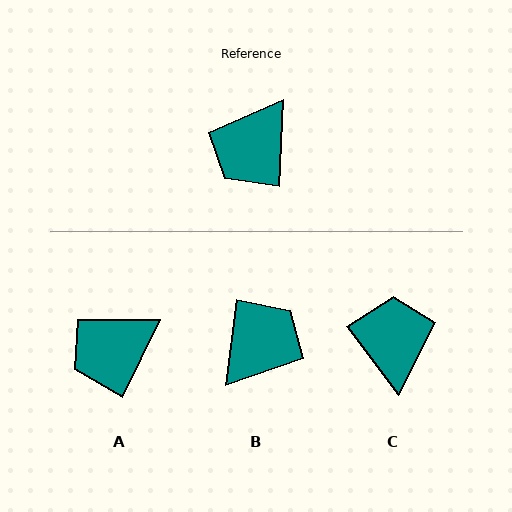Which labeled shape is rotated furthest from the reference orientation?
B, about 176 degrees away.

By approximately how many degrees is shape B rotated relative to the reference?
Approximately 176 degrees counter-clockwise.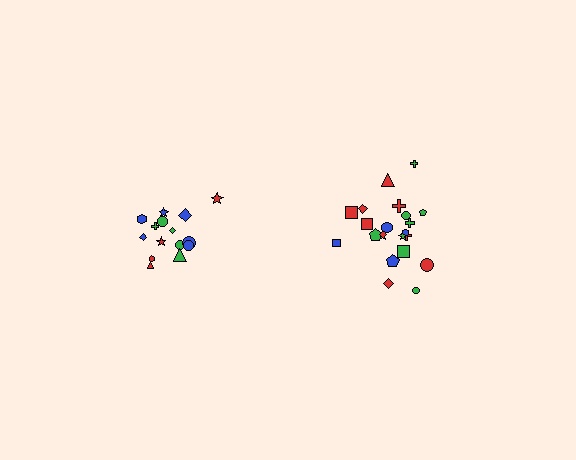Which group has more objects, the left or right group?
The right group.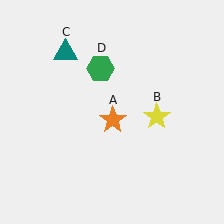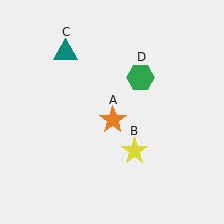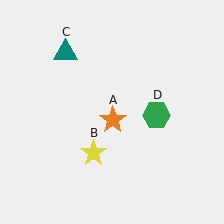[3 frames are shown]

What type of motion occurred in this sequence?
The yellow star (object B), green hexagon (object D) rotated clockwise around the center of the scene.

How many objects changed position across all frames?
2 objects changed position: yellow star (object B), green hexagon (object D).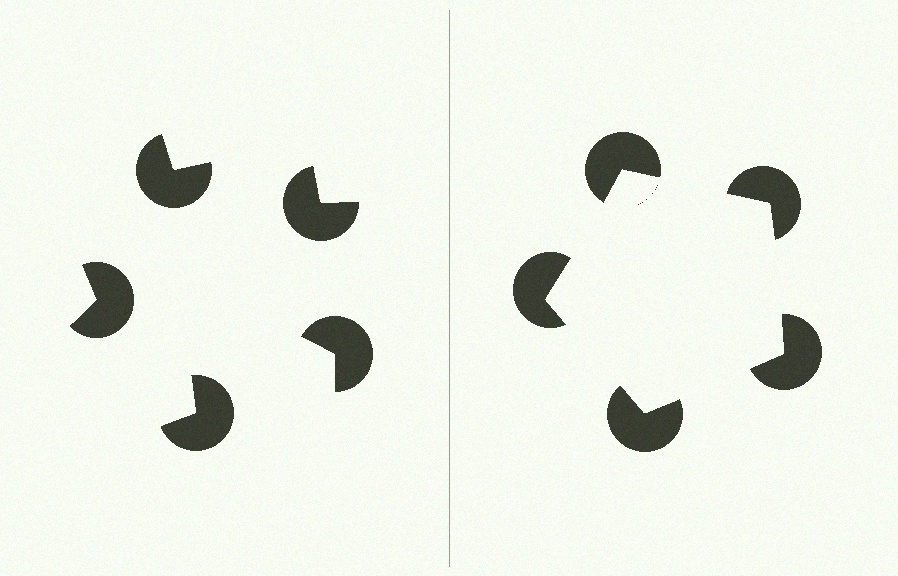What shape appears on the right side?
An illusory pentagon.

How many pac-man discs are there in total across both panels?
10 — 5 on each side.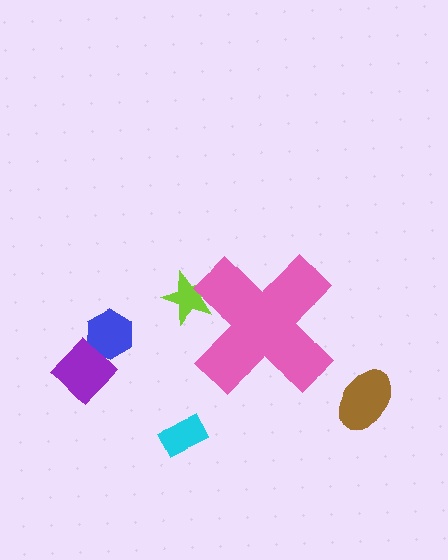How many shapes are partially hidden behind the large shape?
1 shape is partially hidden.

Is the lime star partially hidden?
Yes, the lime star is partially hidden behind the pink cross.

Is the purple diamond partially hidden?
No, the purple diamond is fully visible.